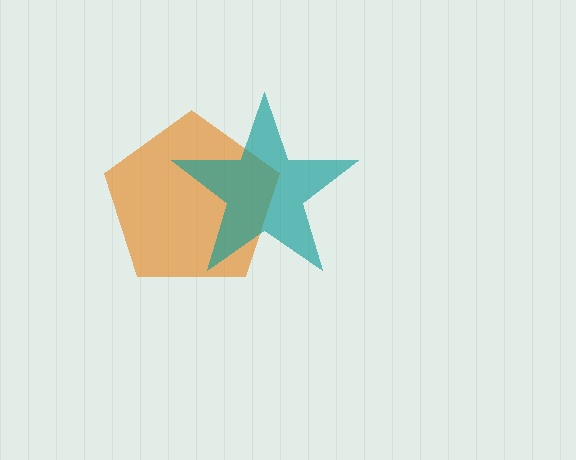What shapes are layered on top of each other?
The layered shapes are: an orange pentagon, a teal star.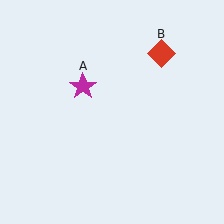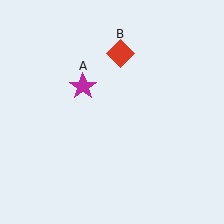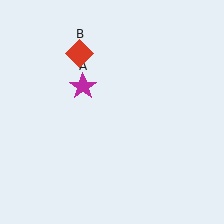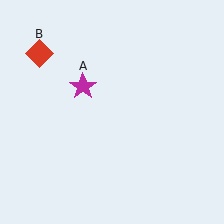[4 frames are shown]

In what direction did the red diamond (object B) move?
The red diamond (object B) moved left.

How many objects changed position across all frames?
1 object changed position: red diamond (object B).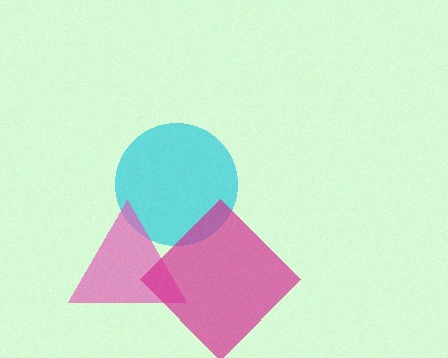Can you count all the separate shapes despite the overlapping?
Yes, there are 3 separate shapes.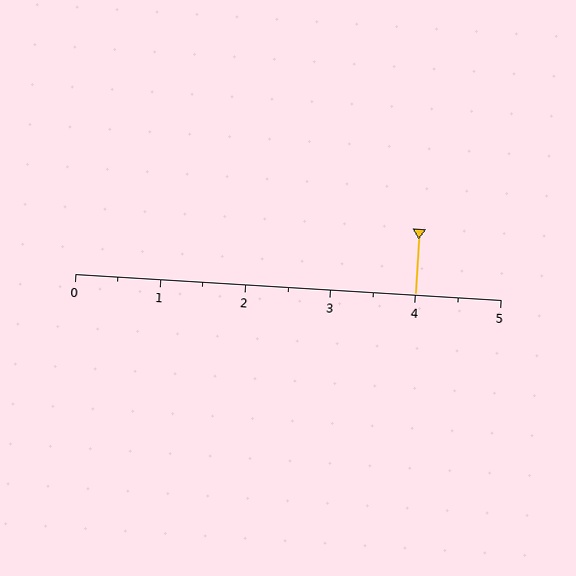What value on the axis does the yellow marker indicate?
The marker indicates approximately 4.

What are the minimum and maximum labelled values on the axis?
The axis runs from 0 to 5.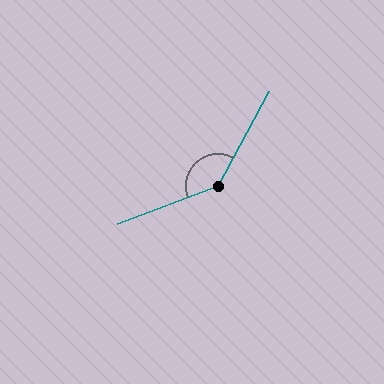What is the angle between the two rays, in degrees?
Approximately 139 degrees.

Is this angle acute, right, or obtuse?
It is obtuse.